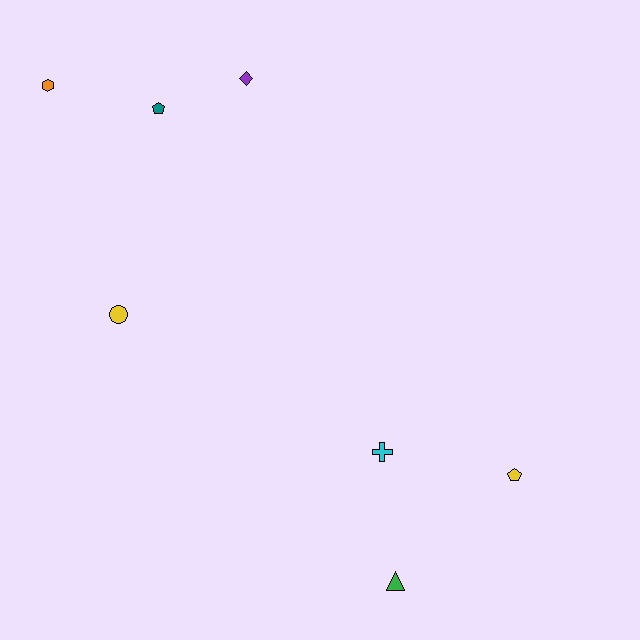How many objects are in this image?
There are 7 objects.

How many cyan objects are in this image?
There is 1 cyan object.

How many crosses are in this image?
There is 1 cross.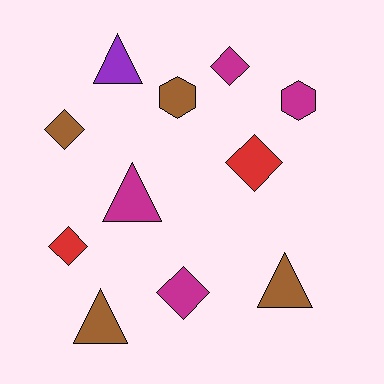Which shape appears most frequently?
Diamond, with 5 objects.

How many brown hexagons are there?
There is 1 brown hexagon.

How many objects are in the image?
There are 11 objects.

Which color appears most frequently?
Brown, with 4 objects.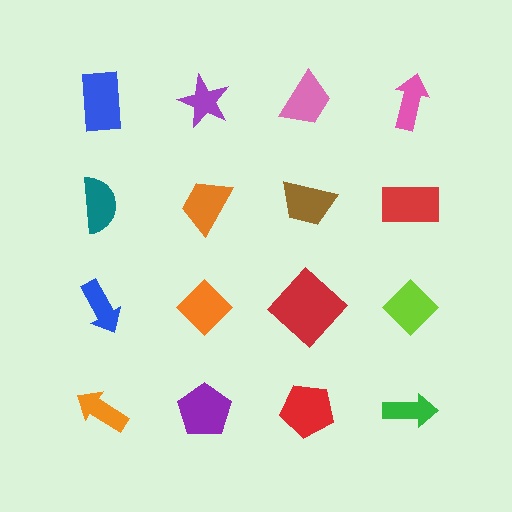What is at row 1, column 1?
A blue rectangle.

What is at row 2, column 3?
A brown trapezoid.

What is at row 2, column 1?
A teal semicircle.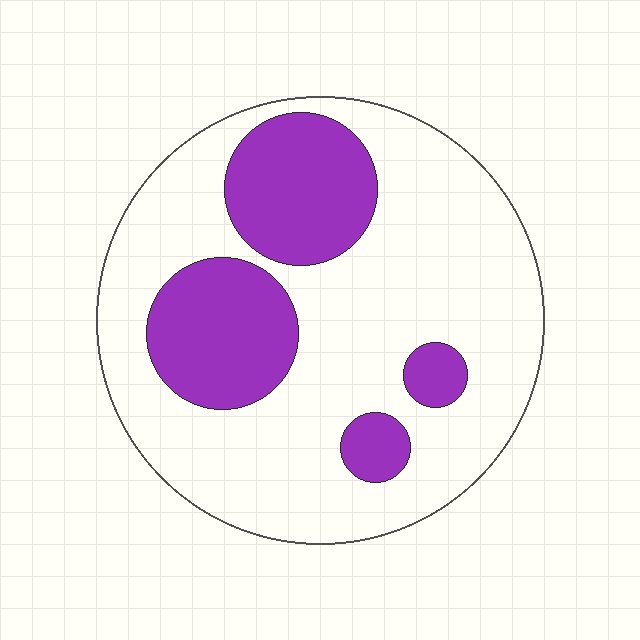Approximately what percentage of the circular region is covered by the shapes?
Approximately 30%.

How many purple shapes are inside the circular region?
4.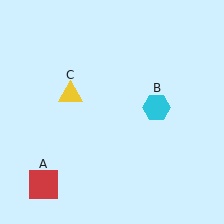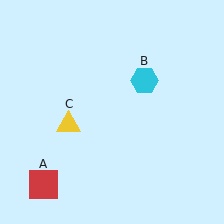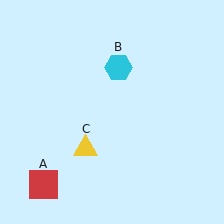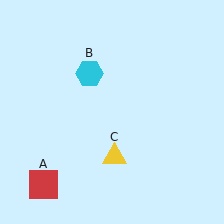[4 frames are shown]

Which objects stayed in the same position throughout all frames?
Red square (object A) remained stationary.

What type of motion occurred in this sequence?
The cyan hexagon (object B), yellow triangle (object C) rotated counterclockwise around the center of the scene.